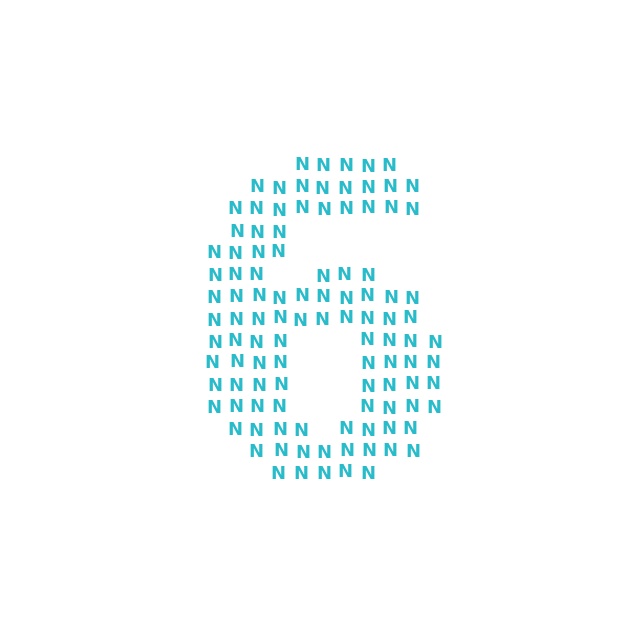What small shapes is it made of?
It is made of small letter N's.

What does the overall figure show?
The overall figure shows the digit 6.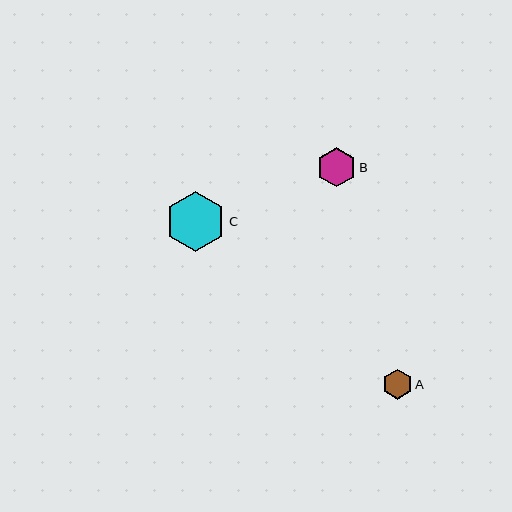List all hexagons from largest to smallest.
From largest to smallest: C, B, A.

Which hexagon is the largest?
Hexagon C is the largest with a size of approximately 60 pixels.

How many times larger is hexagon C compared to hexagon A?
Hexagon C is approximately 2.0 times the size of hexagon A.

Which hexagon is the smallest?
Hexagon A is the smallest with a size of approximately 30 pixels.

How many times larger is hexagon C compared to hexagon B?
Hexagon C is approximately 1.5 times the size of hexagon B.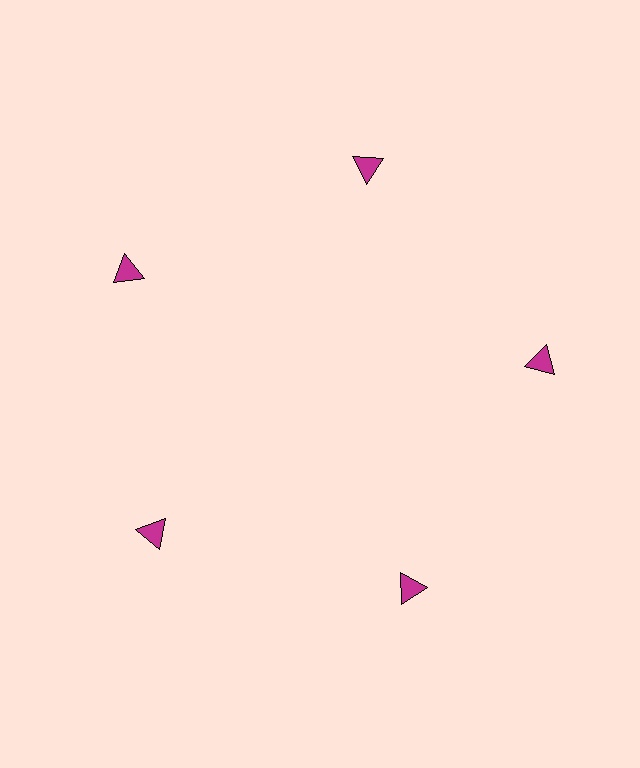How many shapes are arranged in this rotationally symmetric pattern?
There are 5 shapes, arranged in 5 groups of 1.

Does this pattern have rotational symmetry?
Yes, this pattern has 5-fold rotational symmetry. It looks the same after rotating 72 degrees around the center.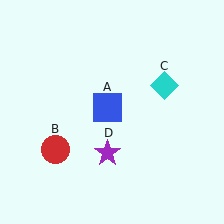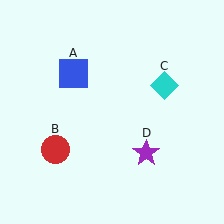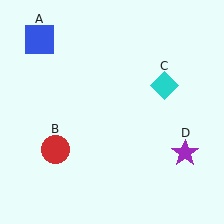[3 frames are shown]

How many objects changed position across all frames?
2 objects changed position: blue square (object A), purple star (object D).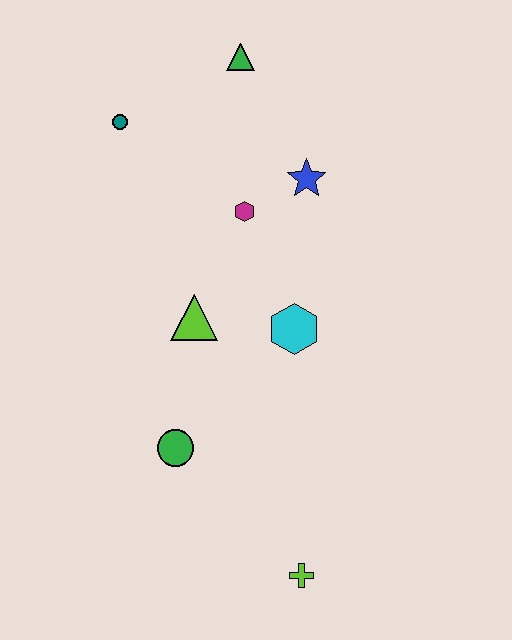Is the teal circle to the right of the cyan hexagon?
No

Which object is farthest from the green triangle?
The lime cross is farthest from the green triangle.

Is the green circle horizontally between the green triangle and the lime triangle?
No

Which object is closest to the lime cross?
The green circle is closest to the lime cross.